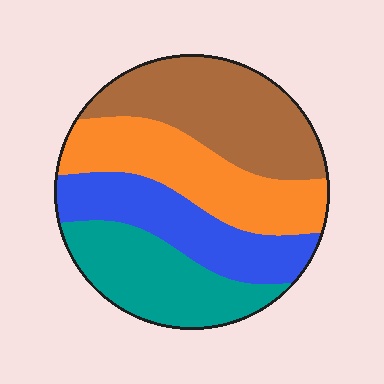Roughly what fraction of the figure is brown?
Brown takes up between a sixth and a third of the figure.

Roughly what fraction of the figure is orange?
Orange takes up between a sixth and a third of the figure.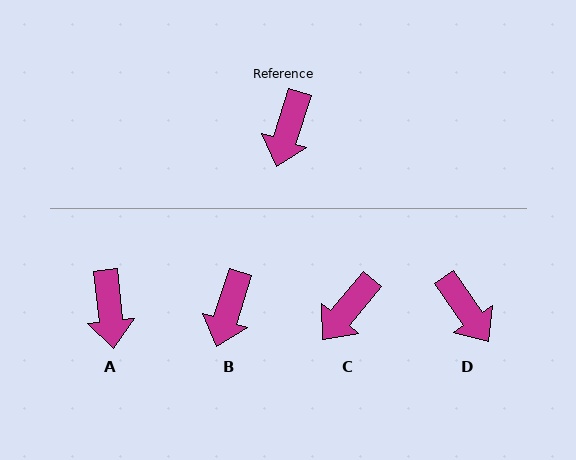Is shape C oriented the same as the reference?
No, it is off by about 21 degrees.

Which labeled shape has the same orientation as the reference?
B.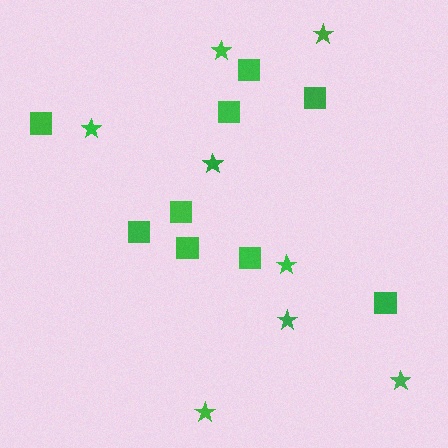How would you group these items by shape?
There are 2 groups: one group of stars (8) and one group of squares (9).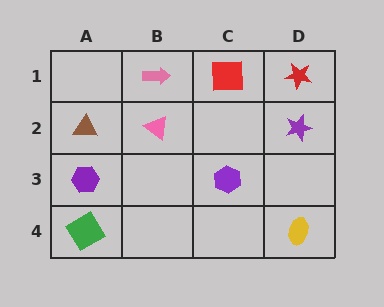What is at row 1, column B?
A pink arrow.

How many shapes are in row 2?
3 shapes.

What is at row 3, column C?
A purple hexagon.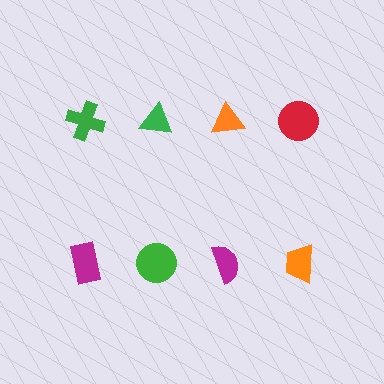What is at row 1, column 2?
A green triangle.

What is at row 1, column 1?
A green cross.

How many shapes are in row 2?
4 shapes.